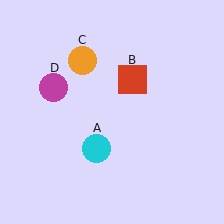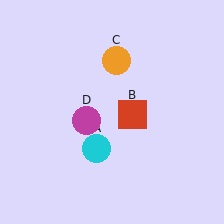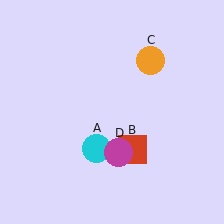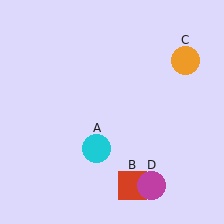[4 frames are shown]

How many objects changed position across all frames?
3 objects changed position: red square (object B), orange circle (object C), magenta circle (object D).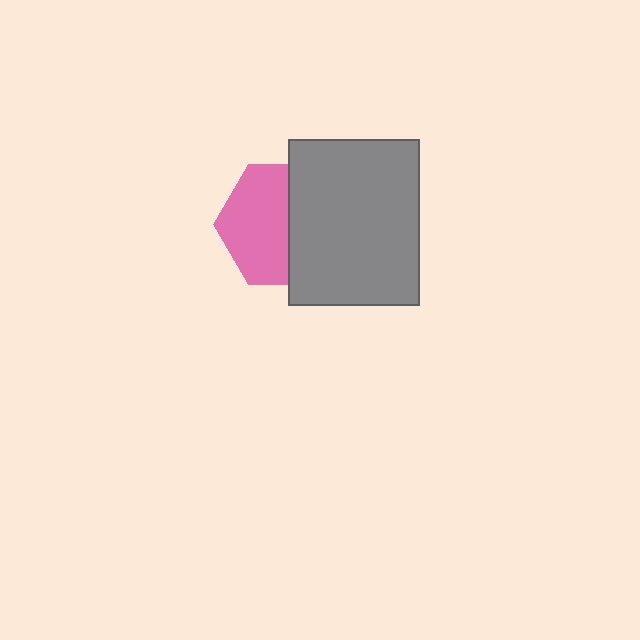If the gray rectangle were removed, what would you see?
You would see the complete pink hexagon.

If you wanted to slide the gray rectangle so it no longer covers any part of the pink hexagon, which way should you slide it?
Slide it right — that is the most direct way to separate the two shapes.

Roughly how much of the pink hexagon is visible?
About half of it is visible (roughly 55%).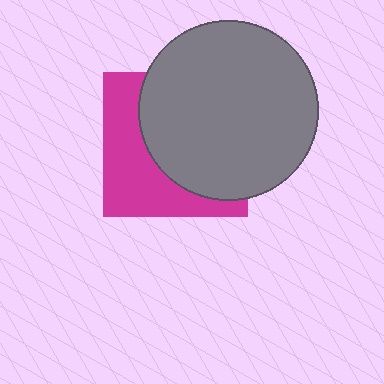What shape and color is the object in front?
The object in front is a gray circle.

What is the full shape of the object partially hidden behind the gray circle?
The partially hidden object is a magenta square.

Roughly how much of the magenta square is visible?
A small part of it is visible (roughly 42%).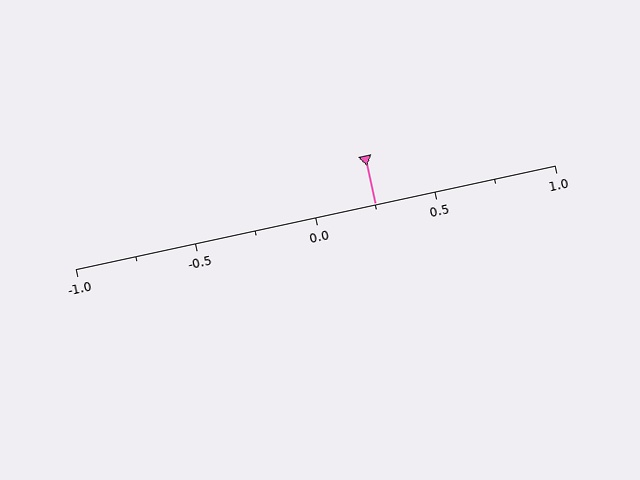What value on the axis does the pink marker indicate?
The marker indicates approximately 0.25.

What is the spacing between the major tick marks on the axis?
The major ticks are spaced 0.5 apart.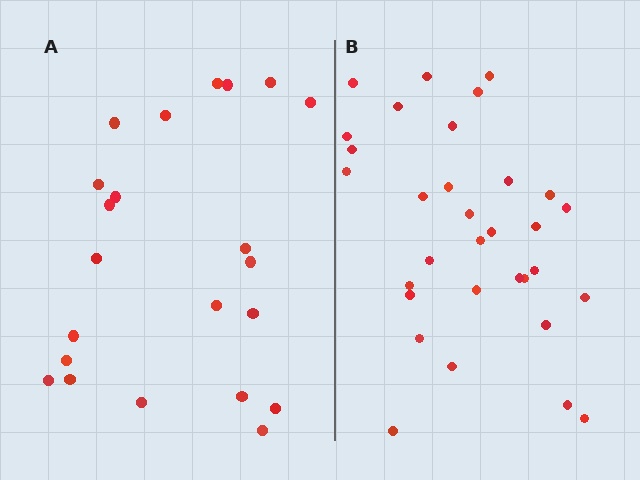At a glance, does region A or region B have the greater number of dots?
Region B (the right region) has more dots.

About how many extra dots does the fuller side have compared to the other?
Region B has roughly 10 or so more dots than region A.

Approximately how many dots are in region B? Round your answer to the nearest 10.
About 30 dots. (The exact count is 32, which rounds to 30.)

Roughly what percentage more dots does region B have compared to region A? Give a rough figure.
About 45% more.